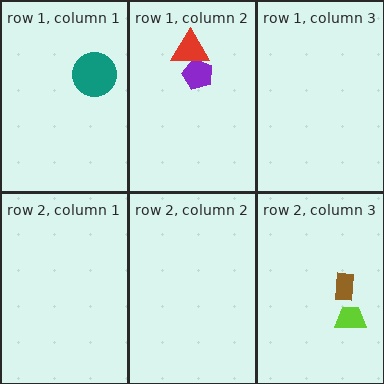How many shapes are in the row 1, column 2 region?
2.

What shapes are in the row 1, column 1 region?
The teal circle.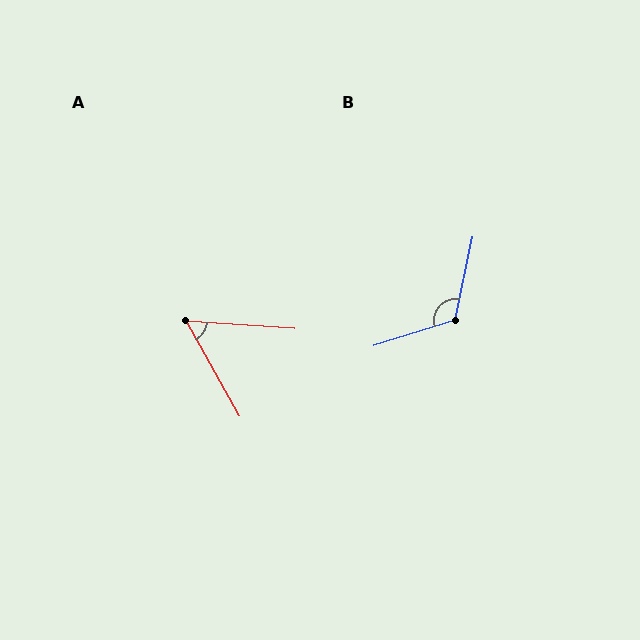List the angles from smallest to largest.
A (57°), B (119°).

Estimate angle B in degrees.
Approximately 119 degrees.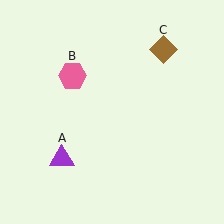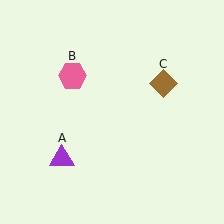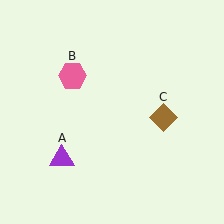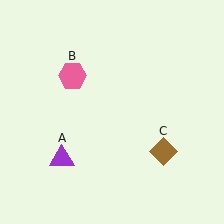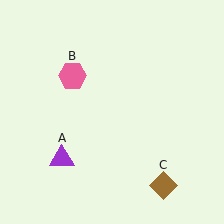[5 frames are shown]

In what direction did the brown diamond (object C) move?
The brown diamond (object C) moved down.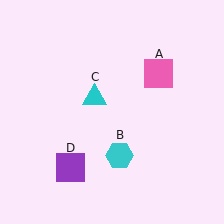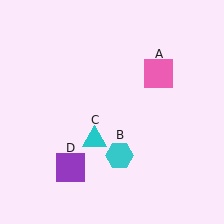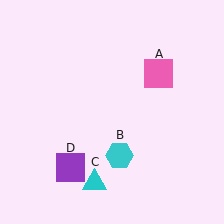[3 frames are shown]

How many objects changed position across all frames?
1 object changed position: cyan triangle (object C).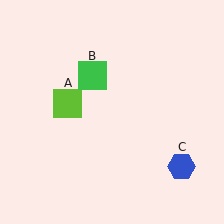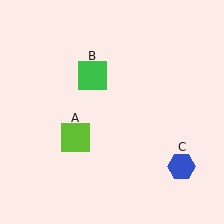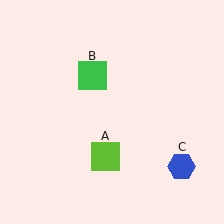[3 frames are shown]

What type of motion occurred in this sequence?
The lime square (object A) rotated counterclockwise around the center of the scene.